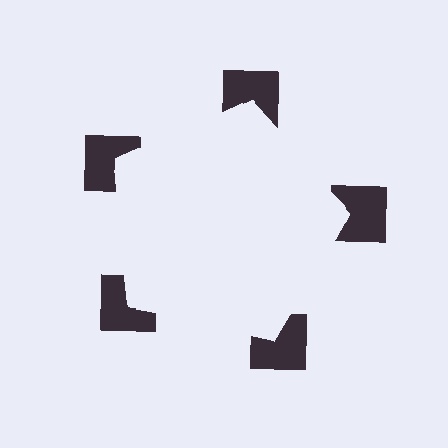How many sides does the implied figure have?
5 sides.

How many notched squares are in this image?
There are 5 — one at each vertex of the illusory pentagon.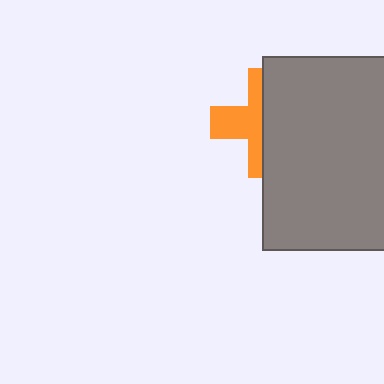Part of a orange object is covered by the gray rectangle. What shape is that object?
It is a cross.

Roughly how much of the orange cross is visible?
A small part of it is visible (roughly 45%).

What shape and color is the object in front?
The object in front is a gray rectangle.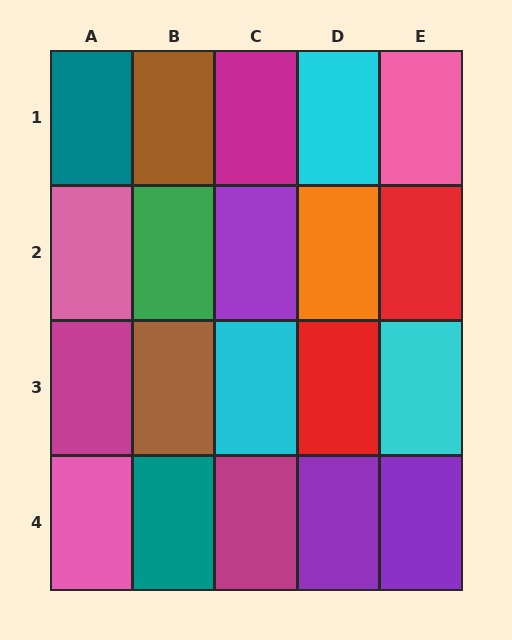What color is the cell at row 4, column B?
Teal.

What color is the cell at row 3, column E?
Cyan.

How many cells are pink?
3 cells are pink.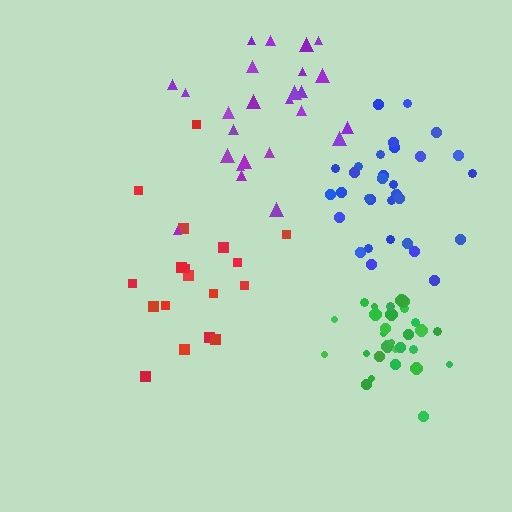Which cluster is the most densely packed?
Green.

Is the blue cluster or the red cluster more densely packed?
Blue.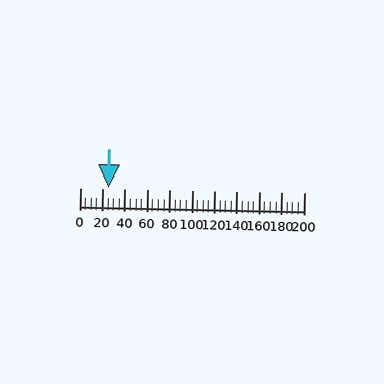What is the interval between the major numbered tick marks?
The major tick marks are spaced 20 units apart.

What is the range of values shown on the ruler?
The ruler shows values from 0 to 200.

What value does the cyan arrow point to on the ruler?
The cyan arrow points to approximately 25.